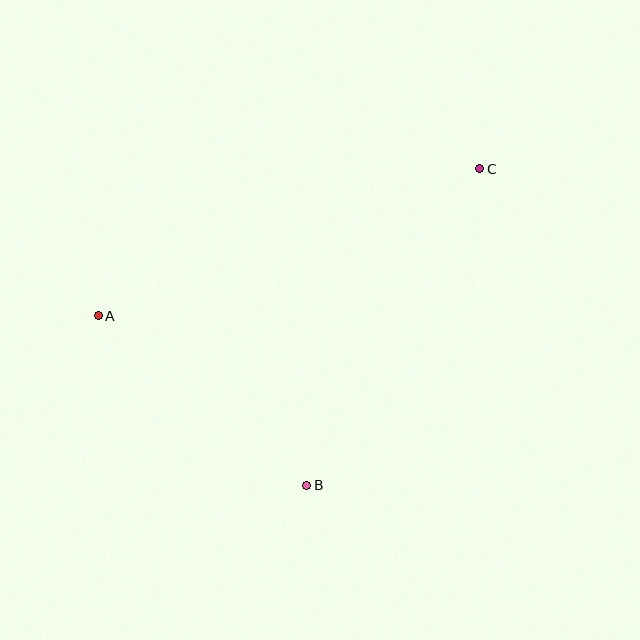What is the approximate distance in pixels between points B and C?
The distance between B and C is approximately 360 pixels.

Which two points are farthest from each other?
Points A and C are farthest from each other.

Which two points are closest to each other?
Points A and B are closest to each other.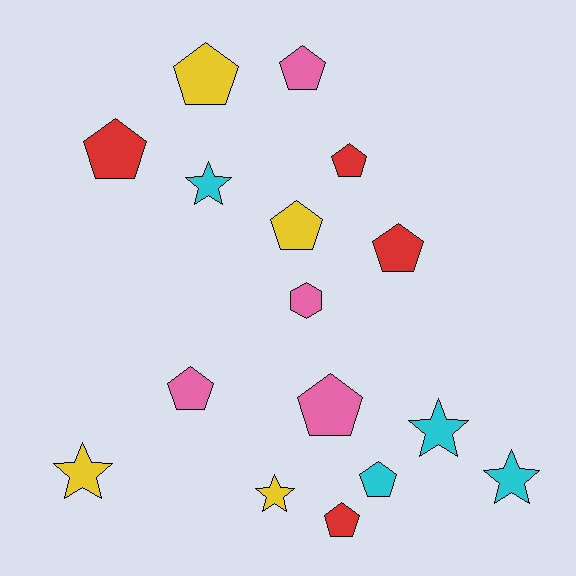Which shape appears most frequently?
Pentagon, with 10 objects.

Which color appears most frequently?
Cyan, with 4 objects.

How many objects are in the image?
There are 16 objects.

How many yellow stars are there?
There are 2 yellow stars.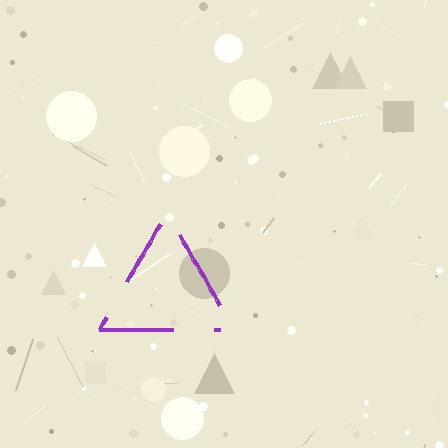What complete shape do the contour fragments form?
The contour fragments form a triangle.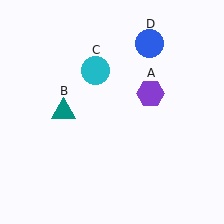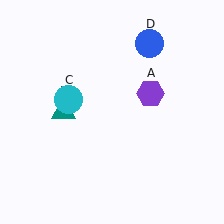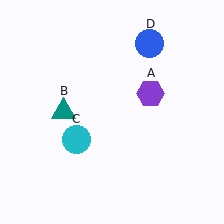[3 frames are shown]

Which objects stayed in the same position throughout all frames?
Purple hexagon (object A) and teal triangle (object B) and blue circle (object D) remained stationary.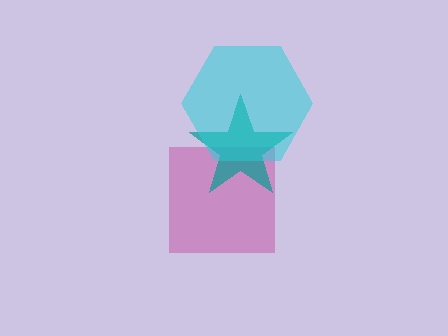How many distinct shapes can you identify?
There are 3 distinct shapes: a magenta square, a teal star, a cyan hexagon.